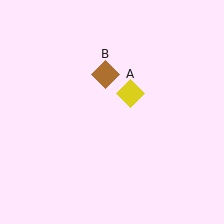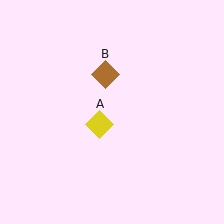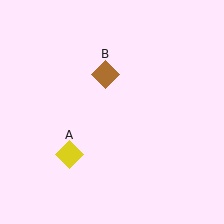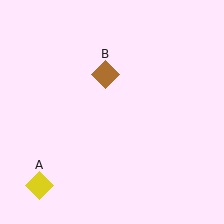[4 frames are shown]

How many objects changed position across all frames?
1 object changed position: yellow diamond (object A).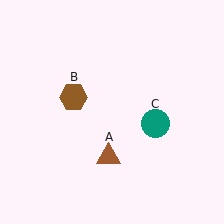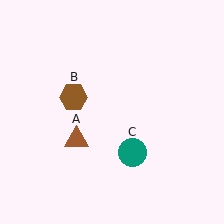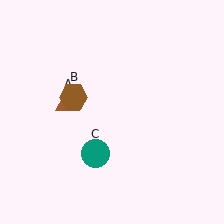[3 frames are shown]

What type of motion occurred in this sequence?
The brown triangle (object A), teal circle (object C) rotated clockwise around the center of the scene.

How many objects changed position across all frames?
2 objects changed position: brown triangle (object A), teal circle (object C).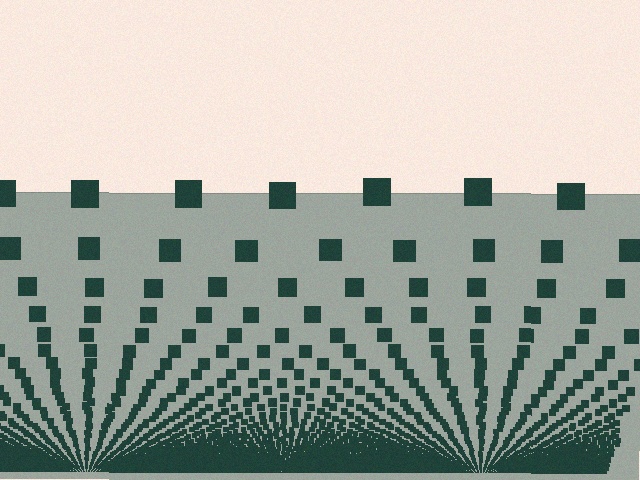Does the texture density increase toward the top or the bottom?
Density increases toward the bottom.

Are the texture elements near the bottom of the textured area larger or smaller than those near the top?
Smaller. The gradient is inverted — elements near the bottom are smaller and denser.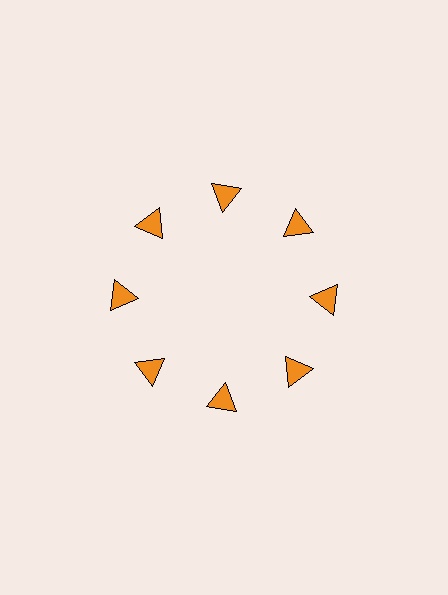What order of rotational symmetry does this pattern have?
This pattern has 8-fold rotational symmetry.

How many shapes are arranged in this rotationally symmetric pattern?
There are 8 shapes, arranged in 8 groups of 1.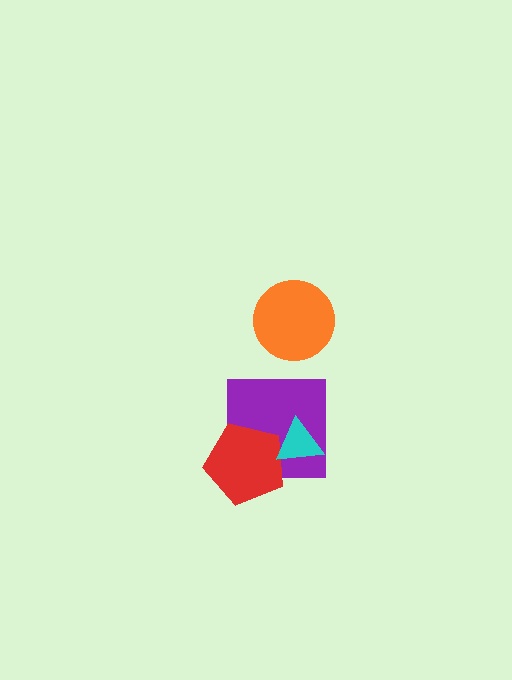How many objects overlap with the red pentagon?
2 objects overlap with the red pentagon.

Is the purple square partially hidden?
Yes, it is partially covered by another shape.